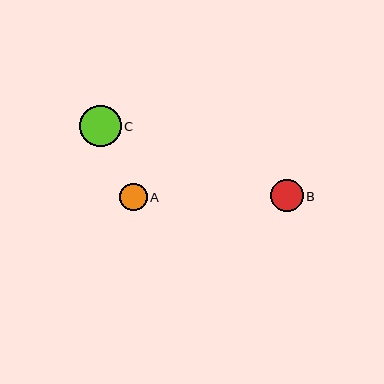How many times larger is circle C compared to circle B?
Circle C is approximately 1.3 times the size of circle B.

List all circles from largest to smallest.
From largest to smallest: C, B, A.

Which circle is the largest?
Circle C is the largest with a size of approximately 42 pixels.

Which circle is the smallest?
Circle A is the smallest with a size of approximately 28 pixels.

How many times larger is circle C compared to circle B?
Circle C is approximately 1.3 times the size of circle B.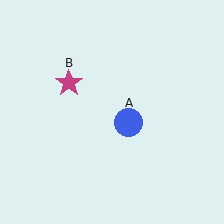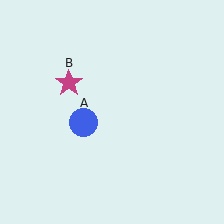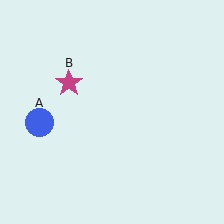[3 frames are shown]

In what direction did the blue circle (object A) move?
The blue circle (object A) moved left.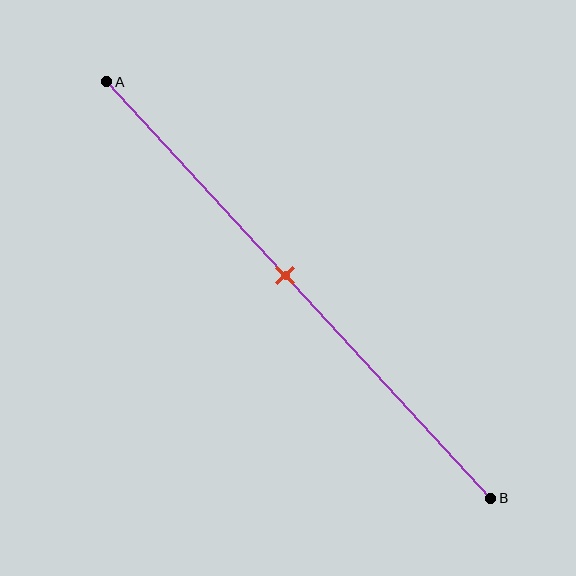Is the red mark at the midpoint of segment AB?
No, the mark is at about 45% from A, not at the 50% midpoint.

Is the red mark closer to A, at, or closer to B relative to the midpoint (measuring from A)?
The red mark is closer to point A than the midpoint of segment AB.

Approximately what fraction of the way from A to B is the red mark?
The red mark is approximately 45% of the way from A to B.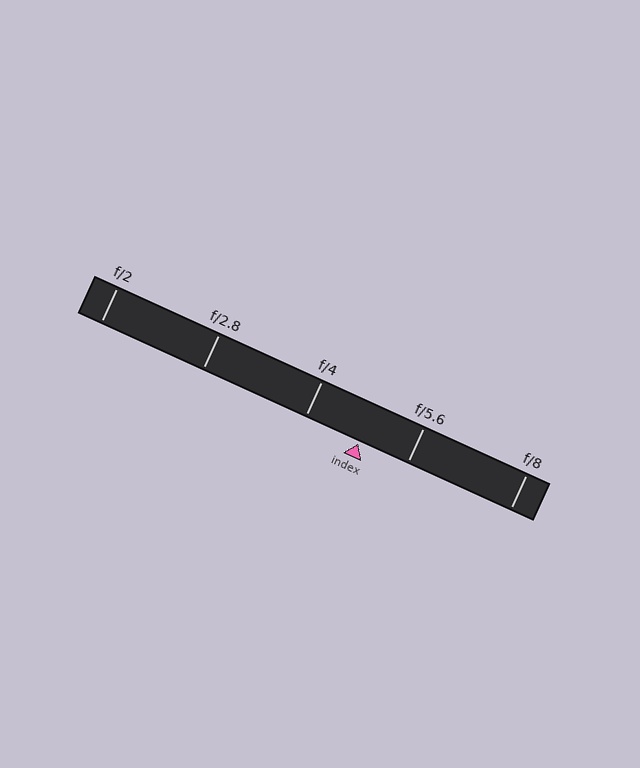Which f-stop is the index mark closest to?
The index mark is closest to f/5.6.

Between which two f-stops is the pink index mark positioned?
The index mark is between f/4 and f/5.6.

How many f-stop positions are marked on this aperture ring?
There are 5 f-stop positions marked.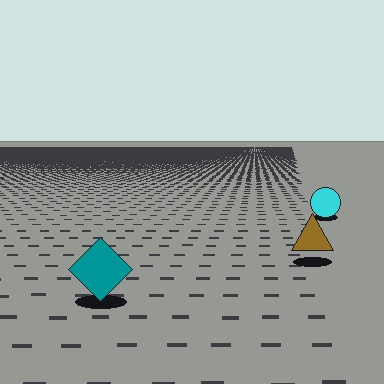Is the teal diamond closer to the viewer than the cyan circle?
Yes. The teal diamond is closer — you can tell from the texture gradient: the ground texture is coarser near it.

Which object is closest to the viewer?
The teal diamond is closest. The texture marks near it are larger and more spread out.